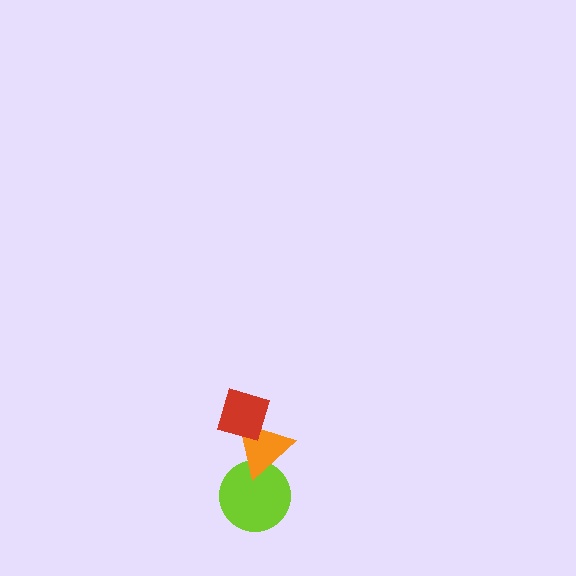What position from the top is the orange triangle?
The orange triangle is 2nd from the top.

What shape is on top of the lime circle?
The orange triangle is on top of the lime circle.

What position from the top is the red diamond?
The red diamond is 1st from the top.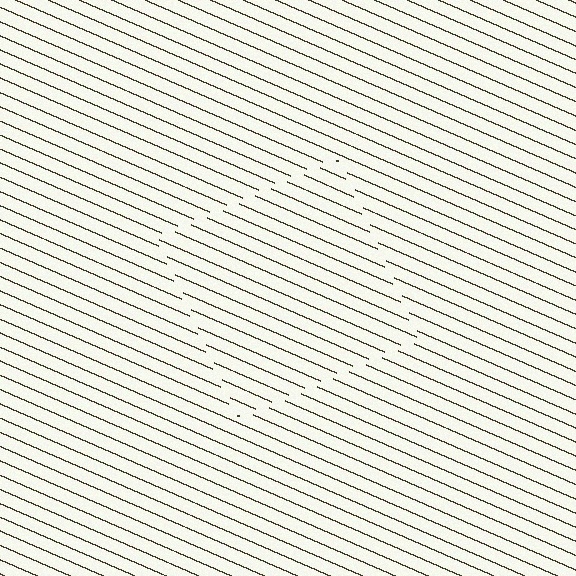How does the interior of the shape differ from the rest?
The interior of the shape contains the same grating, shifted by half a period — the contour is defined by the phase discontinuity where line-ends from the inner and outer gratings abut.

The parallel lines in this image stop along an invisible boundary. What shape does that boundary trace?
An illusory square. The interior of the shape contains the same grating, shifted by half a period — the contour is defined by the phase discontinuity where line-ends from the inner and outer gratings abut.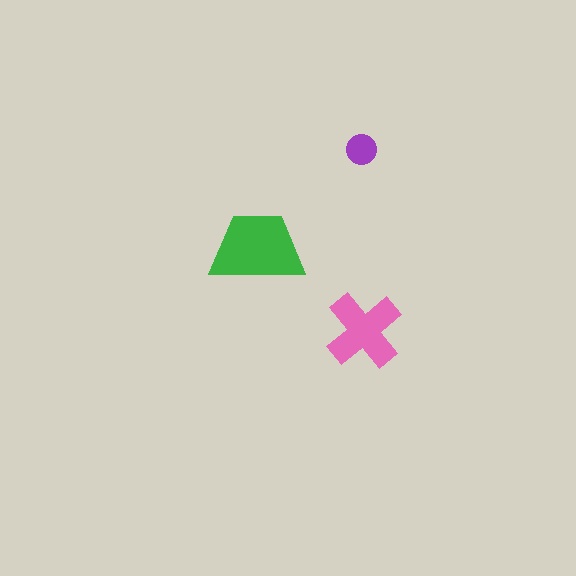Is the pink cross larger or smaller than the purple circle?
Larger.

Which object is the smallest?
The purple circle.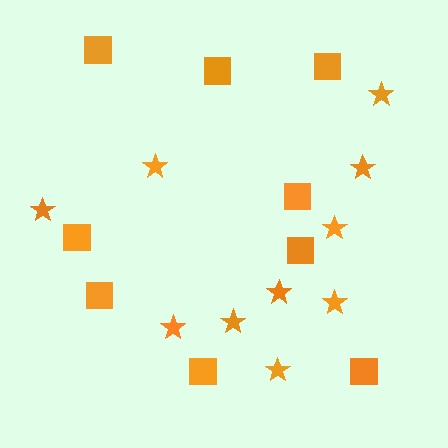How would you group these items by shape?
There are 2 groups: one group of squares (9) and one group of stars (10).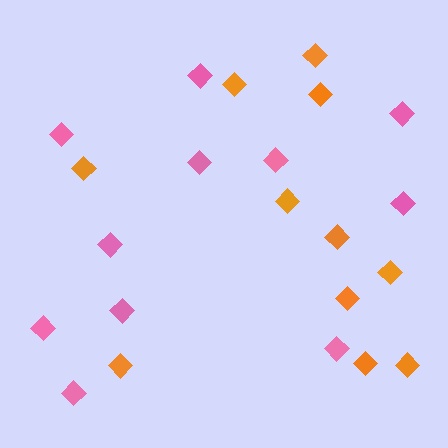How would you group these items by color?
There are 2 groups: one group of pink diamonds (11) and one group of orange diamonds (11).